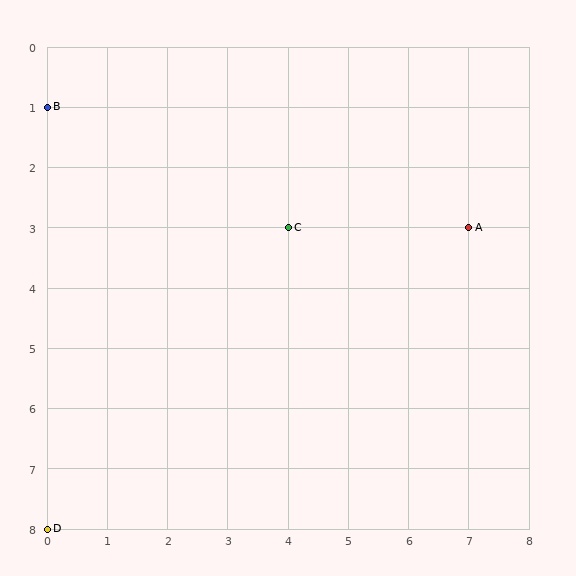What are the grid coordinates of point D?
Point D is at grid coordinates (0, 8).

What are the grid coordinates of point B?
Point B is at grid coordinates (0, 1).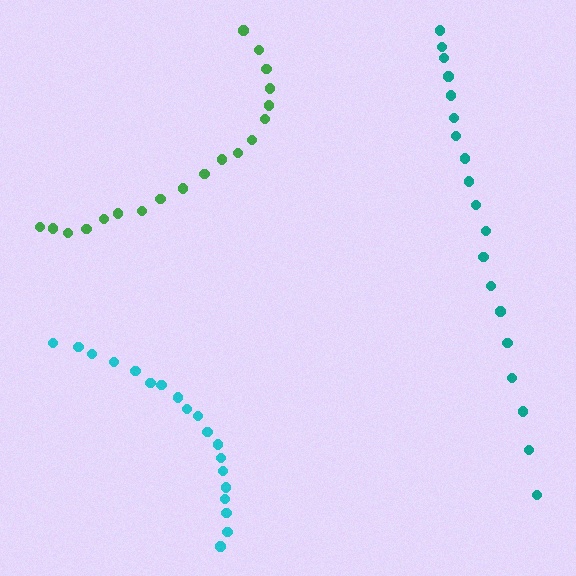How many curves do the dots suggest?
There are 3 distinct paths.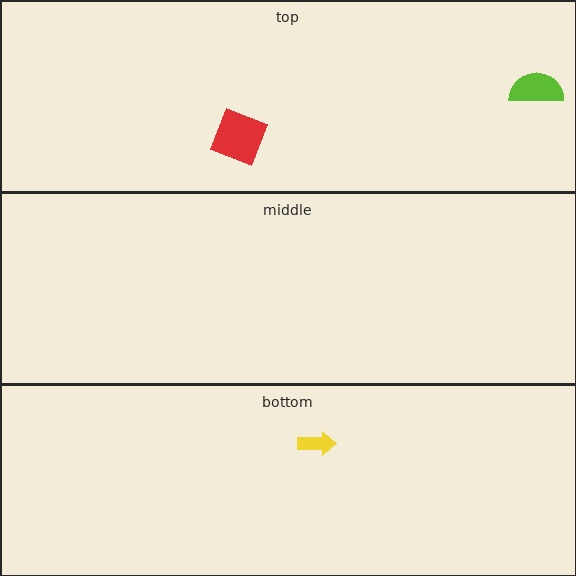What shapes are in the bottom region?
The yellow arrow.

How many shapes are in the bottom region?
1.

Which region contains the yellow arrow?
The bottom region.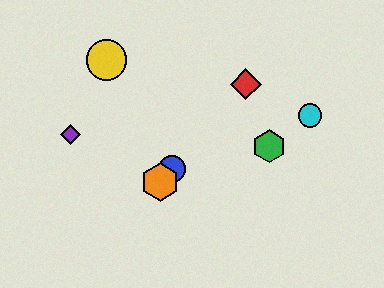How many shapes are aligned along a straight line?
3 shapes (the red diamond, the blue circle, the orange hexagon) are aligned along a straight line.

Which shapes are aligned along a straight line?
The red diamond, the blue circle, the orange hexagon are aligned along a straight line.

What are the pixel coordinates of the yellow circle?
The yellow circle is at (106, 60).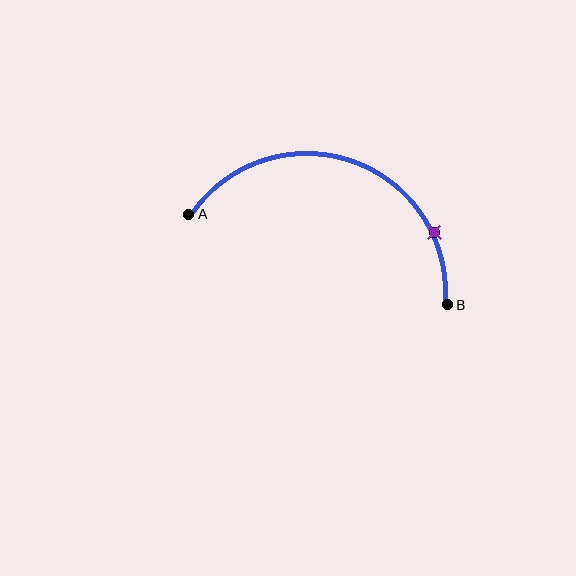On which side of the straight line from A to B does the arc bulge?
The arc bulges above the straight line connecting A and B.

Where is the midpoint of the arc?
The arc midpoint is the point on the curve farthest from the straight line joining A and B. It sits above that line.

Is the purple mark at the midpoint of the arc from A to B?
No. The purple mark lies on the arc but is closer to endpoint B. The arc midpoint would be at the point on the curve equidistant along the arc from both A and B.